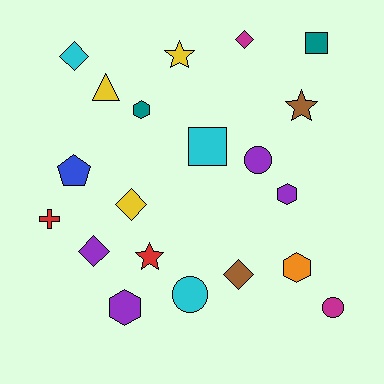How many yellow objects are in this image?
There are 3 yellow objects.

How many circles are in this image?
There are 3 circles.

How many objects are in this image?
There are 20 objects.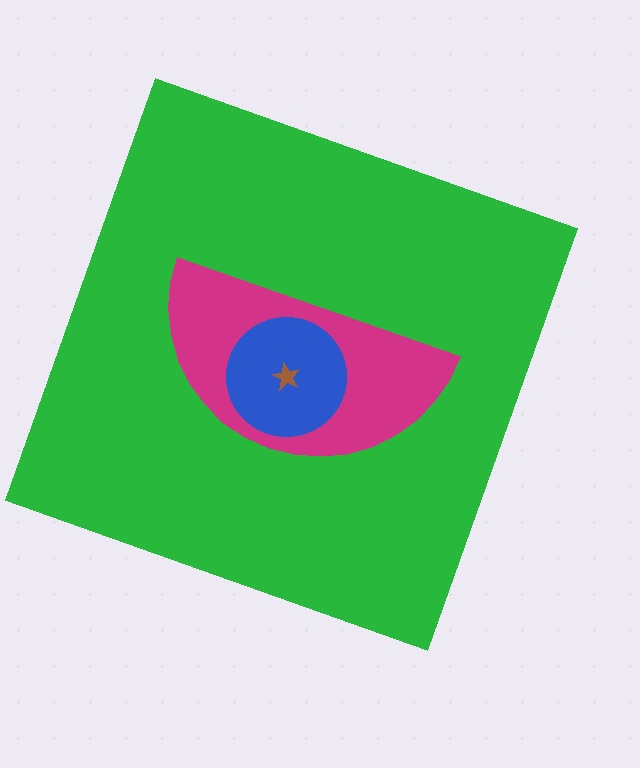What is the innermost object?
The brown star.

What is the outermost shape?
The green square.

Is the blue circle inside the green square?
Yes.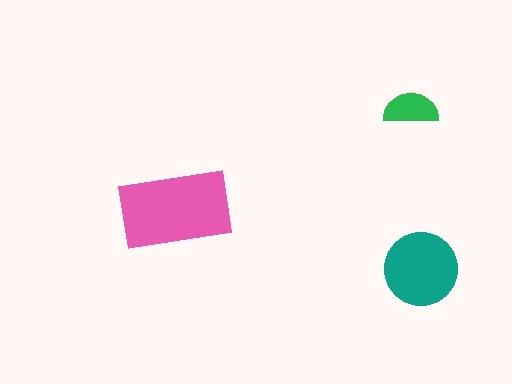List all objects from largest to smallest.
The pink rectangle, the teal circle, the green semicircle.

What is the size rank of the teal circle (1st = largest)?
2nd.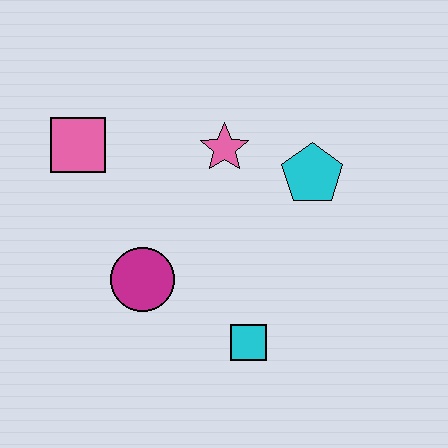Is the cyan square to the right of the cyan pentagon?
No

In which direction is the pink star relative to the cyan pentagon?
The pink star is to the left of the cyan pentagon.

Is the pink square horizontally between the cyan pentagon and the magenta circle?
No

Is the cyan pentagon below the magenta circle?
No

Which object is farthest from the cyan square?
The pink square is farthest from the cyan square.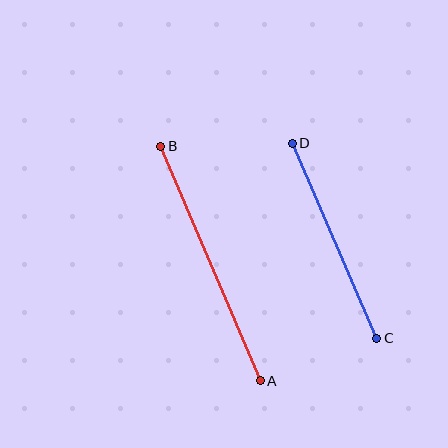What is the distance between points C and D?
The distance is approximately 212 pixels.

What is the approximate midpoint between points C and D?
The midpoint is at approximately (334, 241) pixels.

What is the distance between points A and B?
The distance is approximately 255 pixels.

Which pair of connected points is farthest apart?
Points A and B are farthest apart.